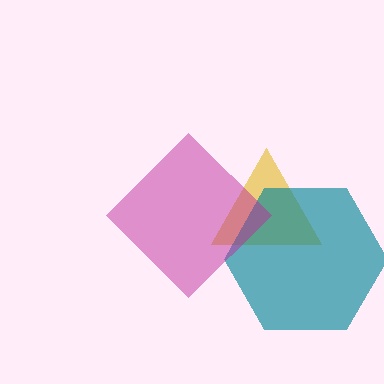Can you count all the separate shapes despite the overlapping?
Yes, there are 3 separate shapes.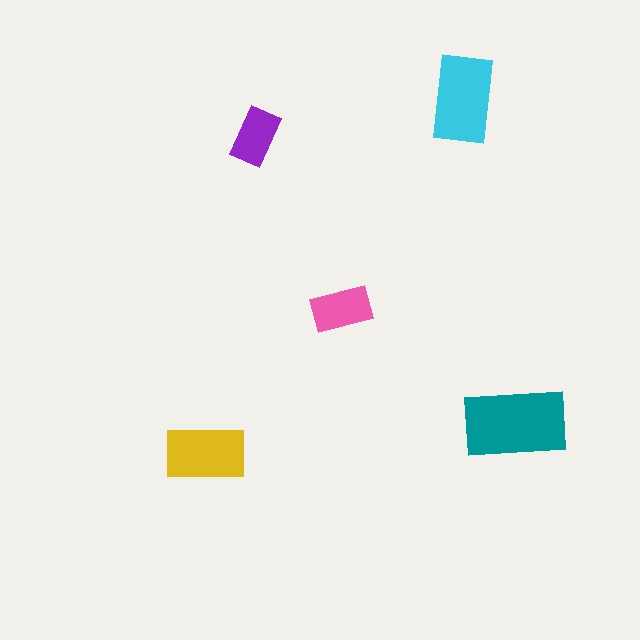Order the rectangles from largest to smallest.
the teal one, the cyan one, the yellow one, the pink one, the purple one.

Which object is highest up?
The cyan rectangle is topmost.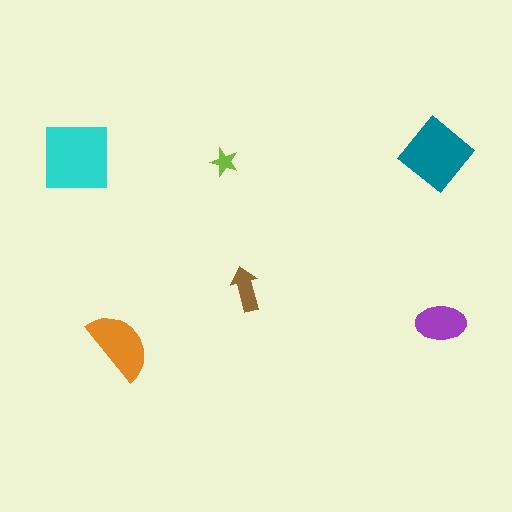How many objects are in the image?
There are 6 objects in the image.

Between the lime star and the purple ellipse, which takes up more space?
The purple ellipse.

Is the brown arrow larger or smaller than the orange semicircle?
Smaller.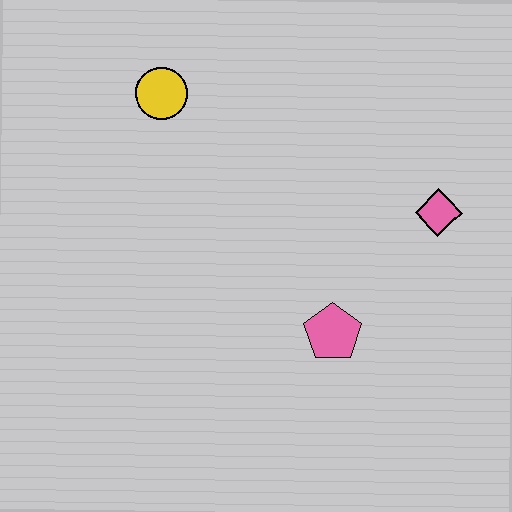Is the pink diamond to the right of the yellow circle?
Yes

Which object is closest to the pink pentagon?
The pink diamond is closest to the pink pentagon.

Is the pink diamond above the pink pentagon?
Yes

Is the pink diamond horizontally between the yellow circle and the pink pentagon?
No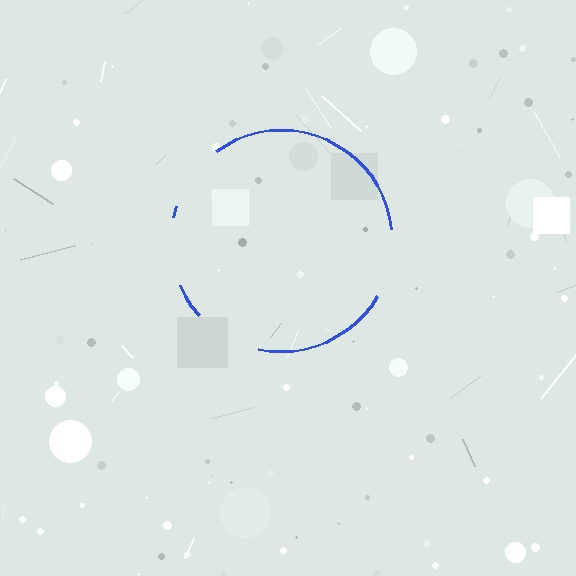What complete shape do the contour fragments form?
The contour fragments form a circle.